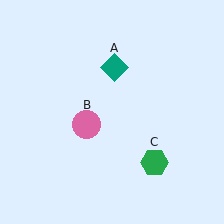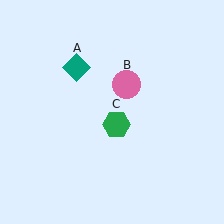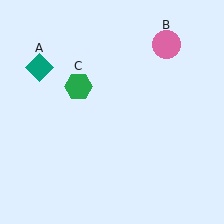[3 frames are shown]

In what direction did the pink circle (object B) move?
The pink circle (object B) moved up and to the right.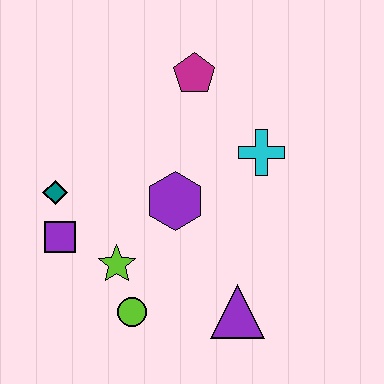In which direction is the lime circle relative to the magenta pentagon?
The lime circle is below the magenta pentagon.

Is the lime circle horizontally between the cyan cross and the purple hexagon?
No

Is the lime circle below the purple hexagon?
Yes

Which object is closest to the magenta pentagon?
The cyan cross is closest to the magenta pentagon.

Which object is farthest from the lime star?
The magenta pentagon is farthest from the lime star.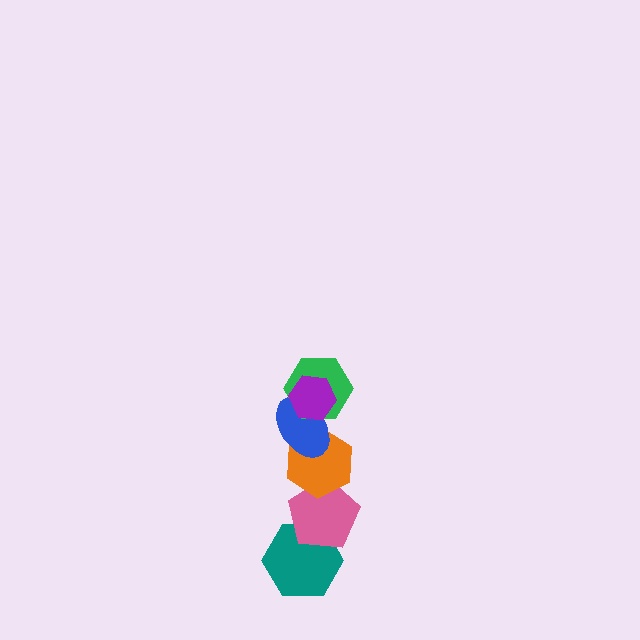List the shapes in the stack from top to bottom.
From top to bottom: the purple hexagon, the green hexagon, the blue ellipse, the orange hexagon, the pink pentagon, the teal hexagon.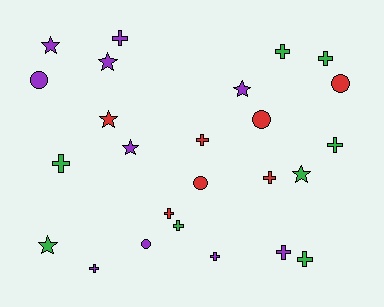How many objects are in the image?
There are 25 objects.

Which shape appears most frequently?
Cross, with 13 objects.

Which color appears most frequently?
Purple, with 10 objects.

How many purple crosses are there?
There are 4 purple crosses.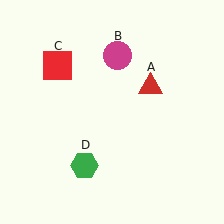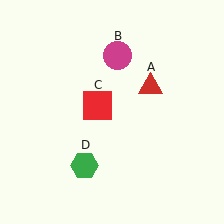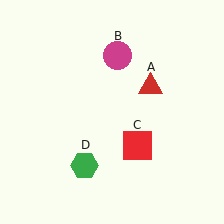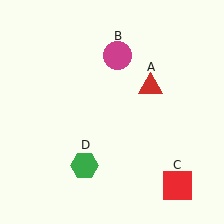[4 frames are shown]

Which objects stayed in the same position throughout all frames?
Red triangle (object A) and magenta circle (object B) and green hexagon (object D) remained stationary.